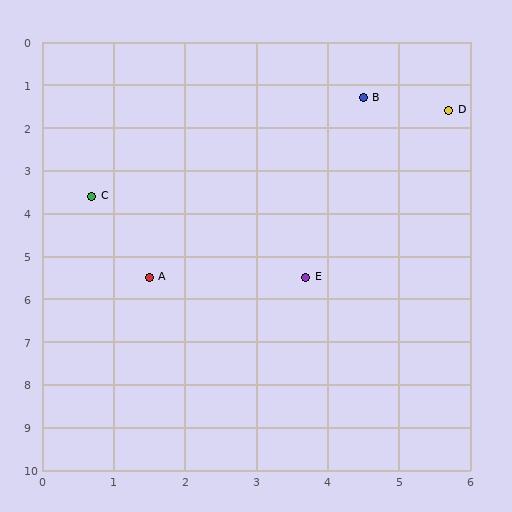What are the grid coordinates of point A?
Point A is at approximately (1.5, 5.5).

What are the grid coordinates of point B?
Point B is at approximately (4.5, 1.3).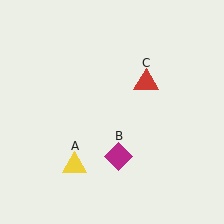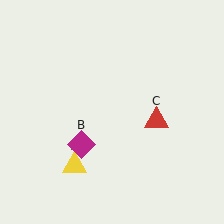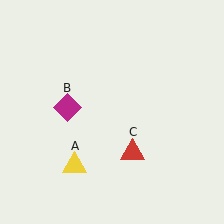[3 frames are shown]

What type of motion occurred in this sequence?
The magenta diamond (object B), red triangle (object C) rotated clockwise around the center of the scene.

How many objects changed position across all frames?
2 objects changed position: magenta diamond (object B), red triangle (object C).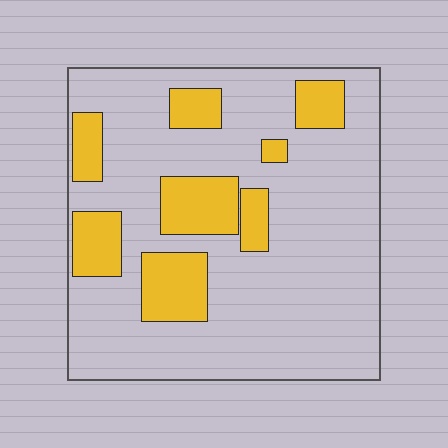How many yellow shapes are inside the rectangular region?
8.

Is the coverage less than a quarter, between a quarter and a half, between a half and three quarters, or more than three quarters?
Less than a quarter.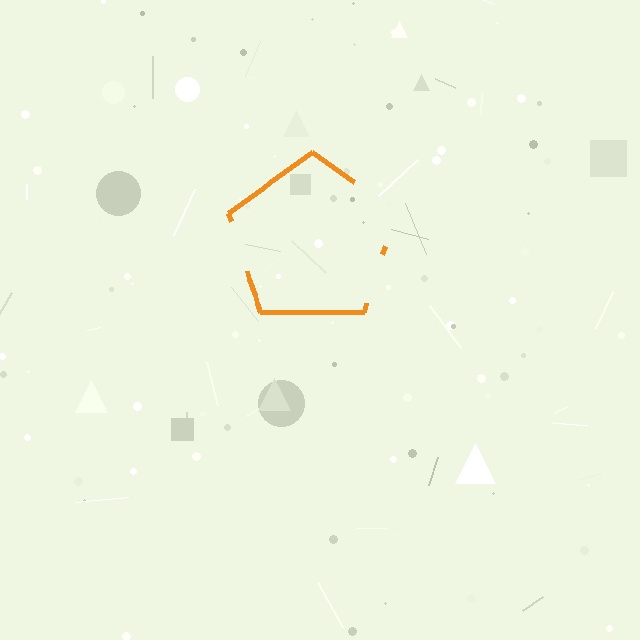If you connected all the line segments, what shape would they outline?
They would outline a pentagon.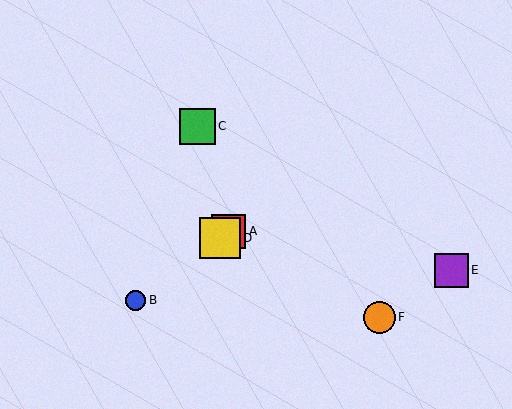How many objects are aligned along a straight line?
3 objects (A, B, D) are aligned along a straight line.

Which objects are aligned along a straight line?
Objects A, B, D are aligned along a straight line.